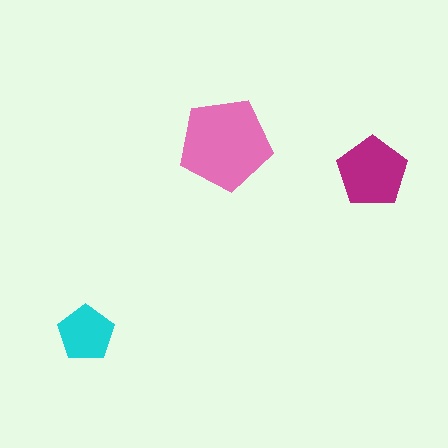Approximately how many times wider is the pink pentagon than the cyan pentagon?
About 1.5 times wider.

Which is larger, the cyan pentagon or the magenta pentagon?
The magenta one.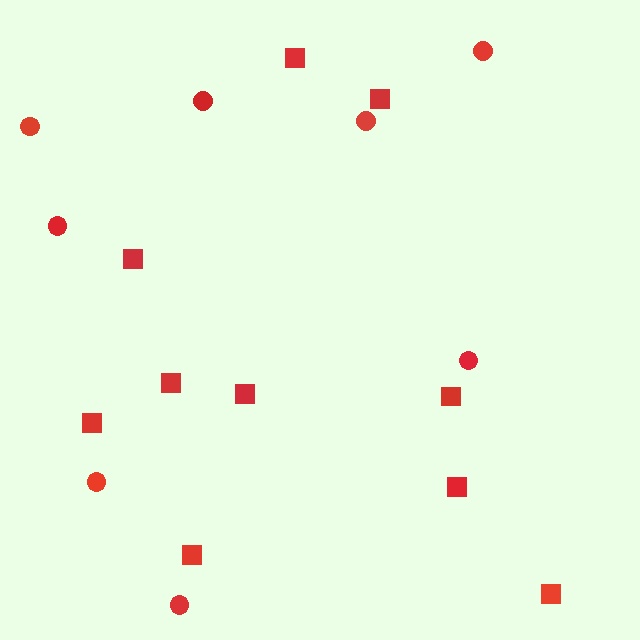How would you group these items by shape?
There are 2 groups: one group of circles (8) and one group of squares (10).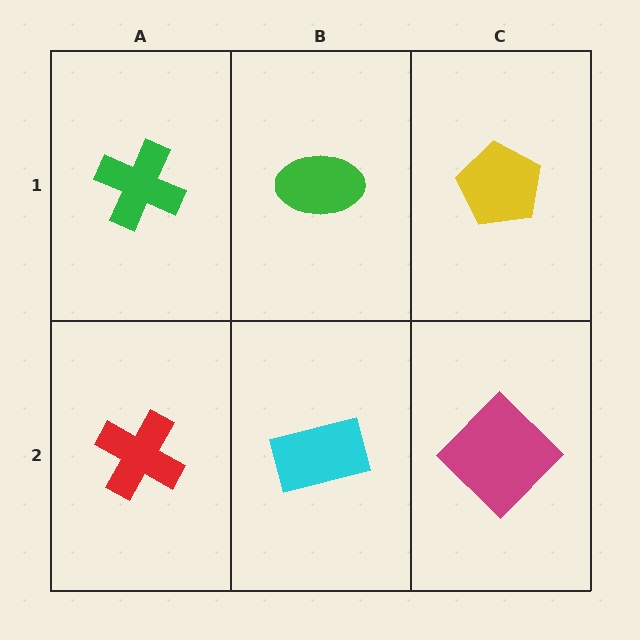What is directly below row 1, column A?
A red cross.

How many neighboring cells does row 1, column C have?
2.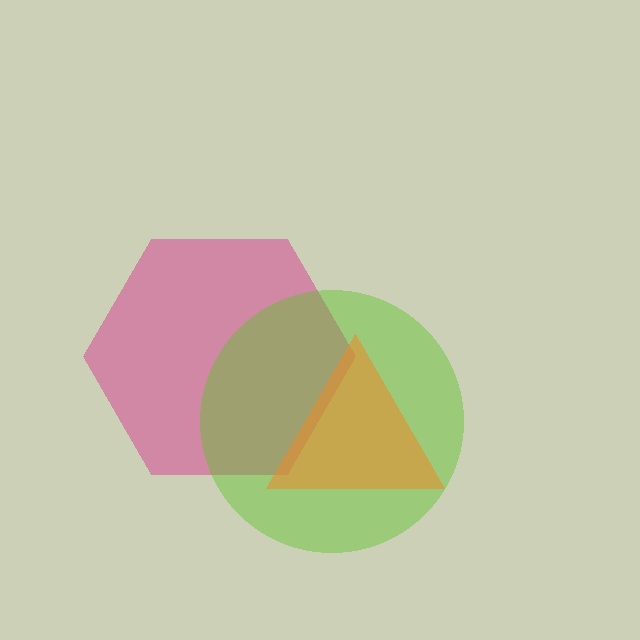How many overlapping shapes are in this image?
There are 3 overlapping shapes in the image.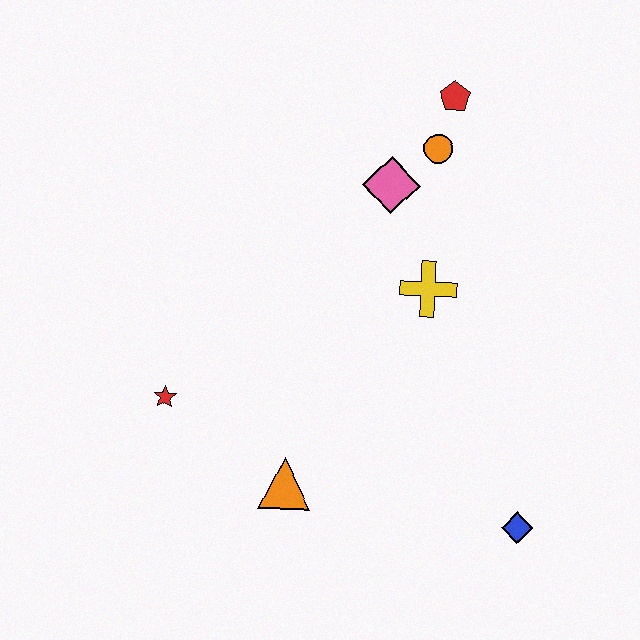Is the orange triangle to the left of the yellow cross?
Yes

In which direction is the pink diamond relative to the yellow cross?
The pink diamond is above the yellow cross.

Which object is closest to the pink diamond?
The orange circle is closest to the pink diamond.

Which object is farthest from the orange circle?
The blue diamond is farthest from the orange circle.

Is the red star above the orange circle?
No